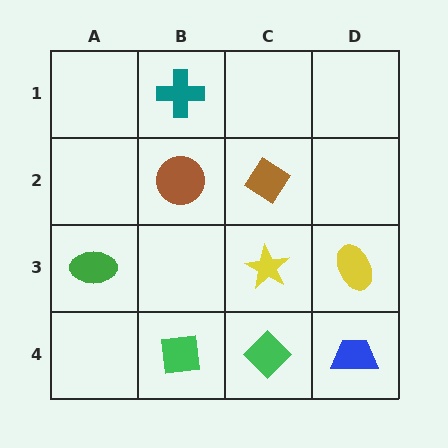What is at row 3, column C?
A yellow star.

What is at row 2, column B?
A brown circle.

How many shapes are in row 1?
1 shape.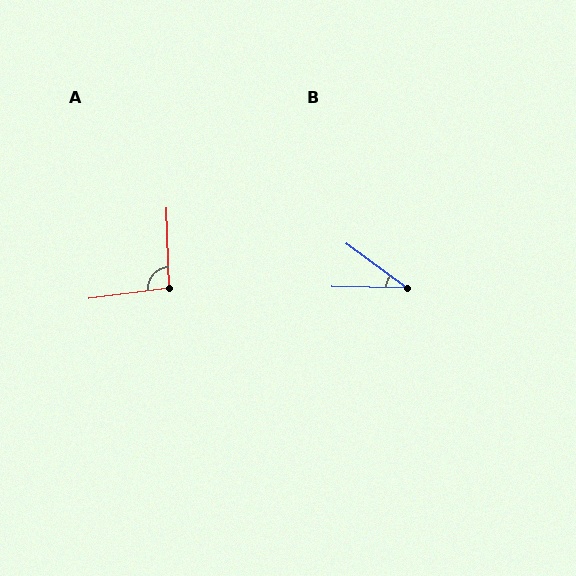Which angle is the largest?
A, at approximately 96 degrees.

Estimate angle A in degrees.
Approximately 96 degrees.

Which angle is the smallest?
B, at approximately 35 degrees.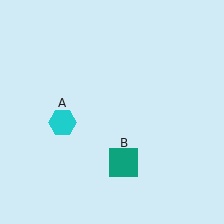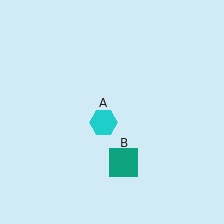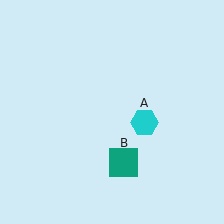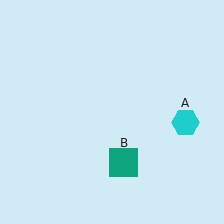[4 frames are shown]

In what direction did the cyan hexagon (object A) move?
The cyan hexagon (object A) moved right.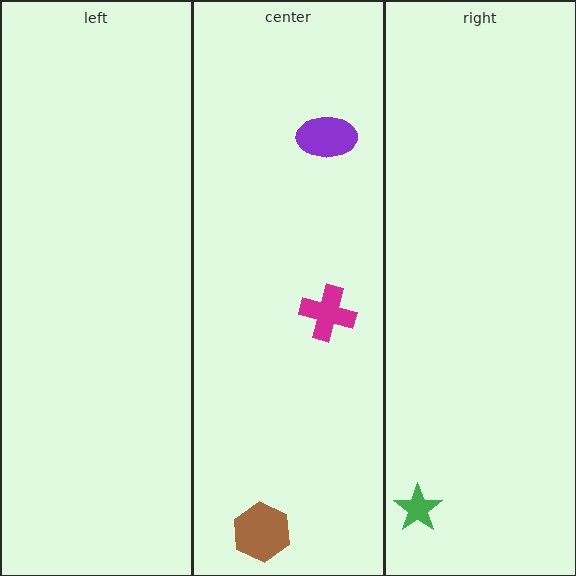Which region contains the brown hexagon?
The center region.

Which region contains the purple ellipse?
The center region.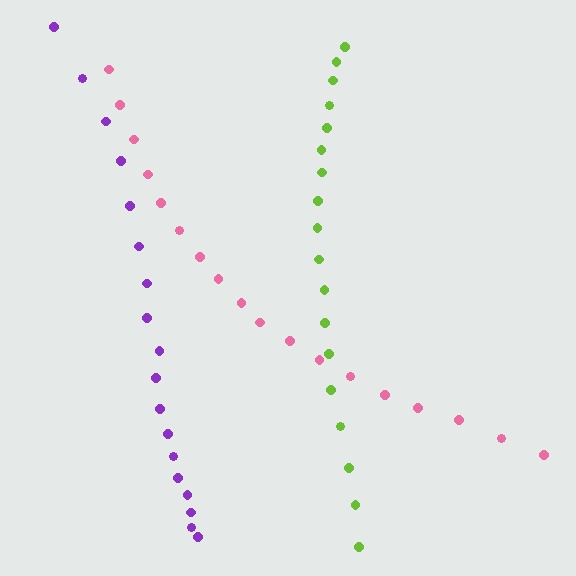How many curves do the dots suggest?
There are 3 distinct paths.